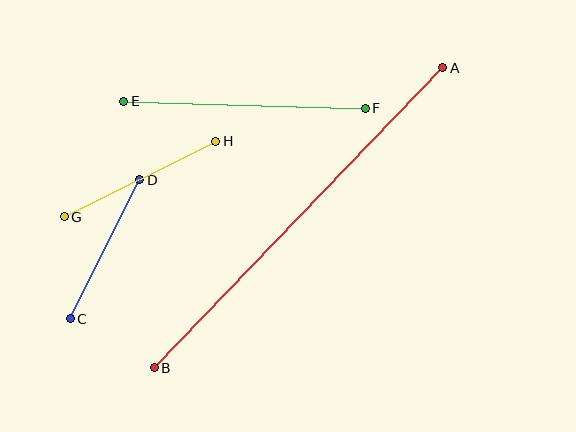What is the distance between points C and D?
The distance is approximately 155 pixels.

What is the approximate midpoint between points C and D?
The midpoint is at approximately (105, 249) pixels.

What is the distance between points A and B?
The distance is approximately 416 pixels.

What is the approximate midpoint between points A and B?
The midpoint is at approximately (298, 218) pixels.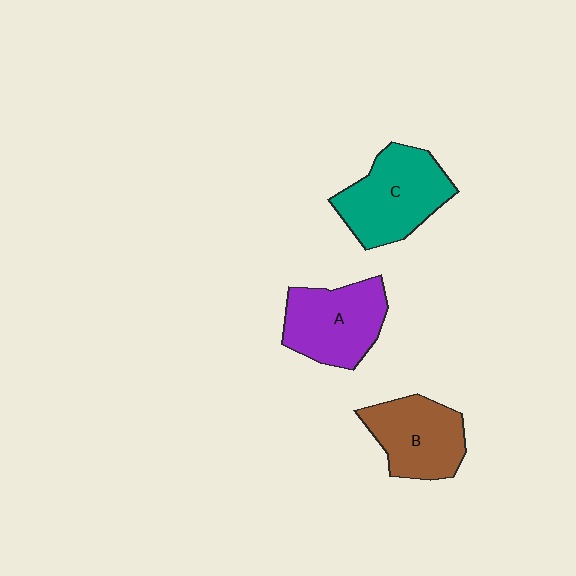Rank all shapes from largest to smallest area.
From largest to smallest: C (teal), A (purple), B (brown).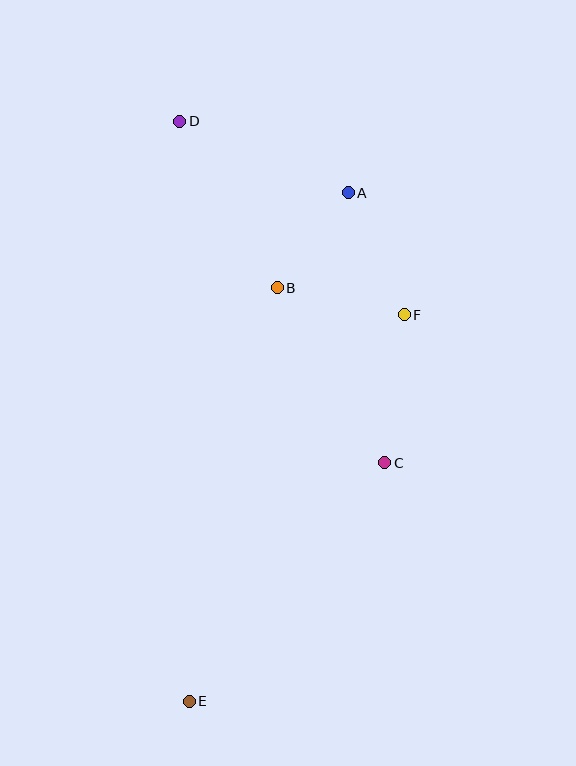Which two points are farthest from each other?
Points D and E are farthest from each other.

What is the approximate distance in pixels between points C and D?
The distance between C and D is approximately 398 pixels.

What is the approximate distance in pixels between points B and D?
The distance between B and D is approximately 193 pixels.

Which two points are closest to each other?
Points A and B are closest to each other.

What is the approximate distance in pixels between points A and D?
The distance between A and D is approximately 183 pixels.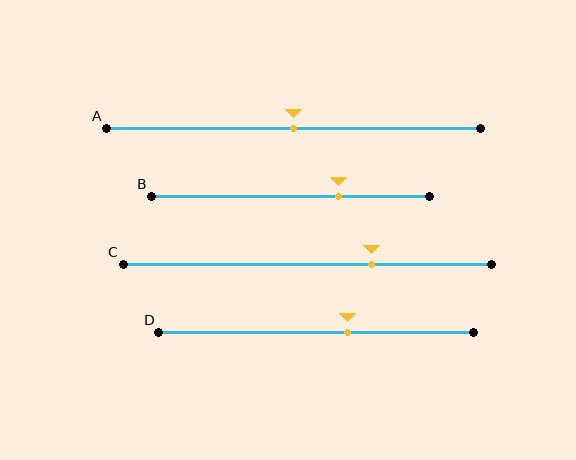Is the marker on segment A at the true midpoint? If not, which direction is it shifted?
Yes, the marker on segment A is at the true midpoint.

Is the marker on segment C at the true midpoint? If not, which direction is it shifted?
No, the marker on segment C is shifted to the right by about 17% of the segment length.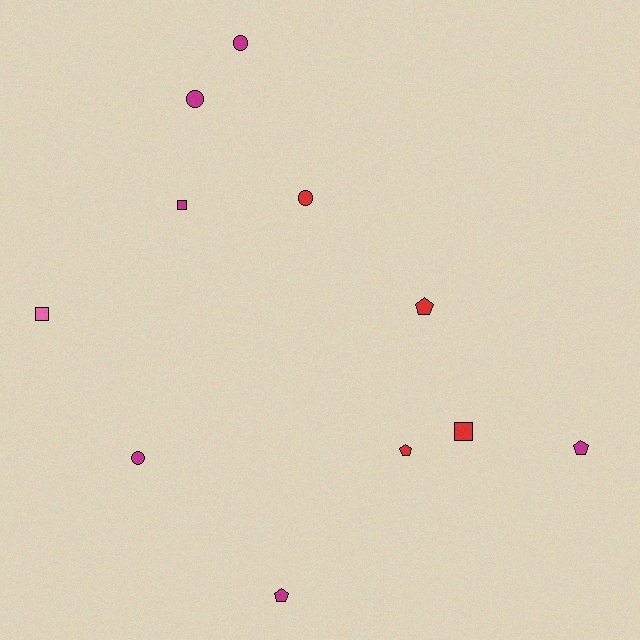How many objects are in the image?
There are 11 objects.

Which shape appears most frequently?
Pentagon, with 4 objects.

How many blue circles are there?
There are no blue circles.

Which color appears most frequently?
Magenta, with 6 objects.